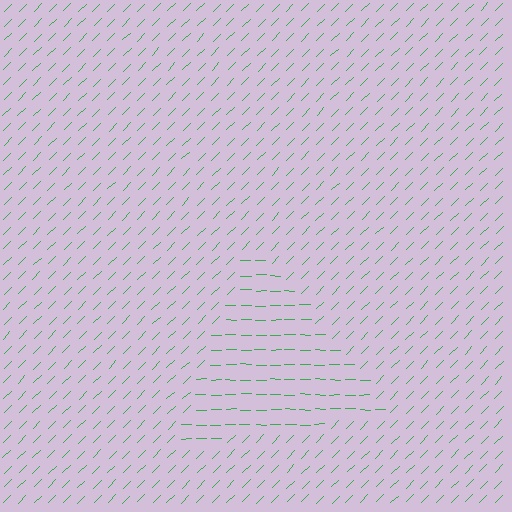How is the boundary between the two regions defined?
The boundary is defined purely by a change in line orientation (approximately 45 degrees difference). All lines are the same color and thickness.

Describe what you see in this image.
The image is filled with small green line segments. A triangle region in the image has lines oriented differently from the surrounding lines, creating a visible texture boundary.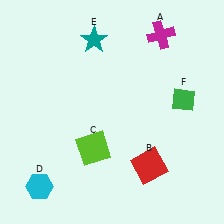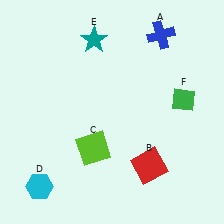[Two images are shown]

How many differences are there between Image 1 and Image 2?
There is 1 difference between the two images.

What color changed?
The cross (A) changed from magenta in Image 1 to blue in Image 2.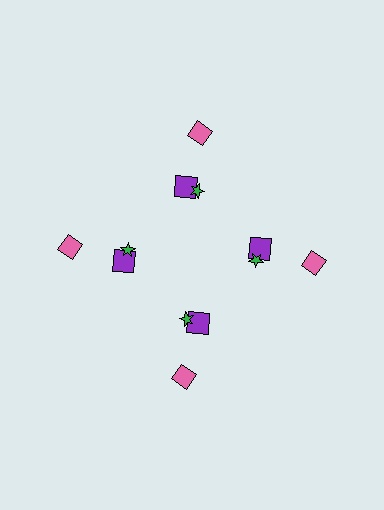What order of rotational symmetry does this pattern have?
This pattern has 4-fold rotational symmetry.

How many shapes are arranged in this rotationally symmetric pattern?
There are 12 shapes, arranged in 4 groups of 3.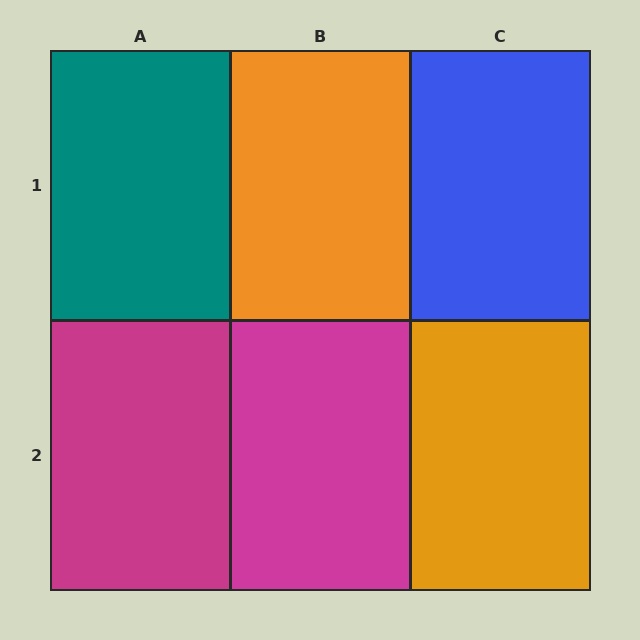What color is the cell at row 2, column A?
Magenta.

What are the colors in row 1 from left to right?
Teal, orange, blue.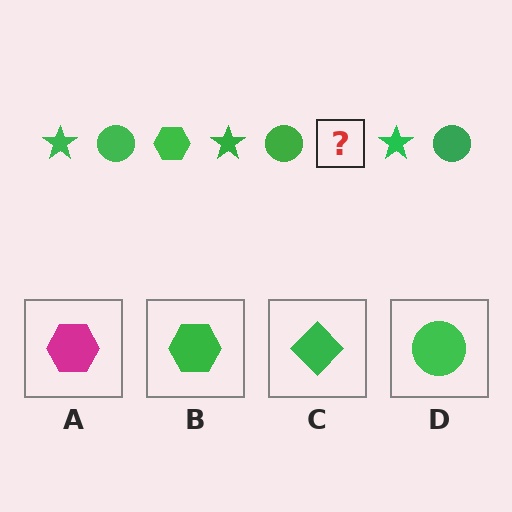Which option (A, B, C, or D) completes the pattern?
B.